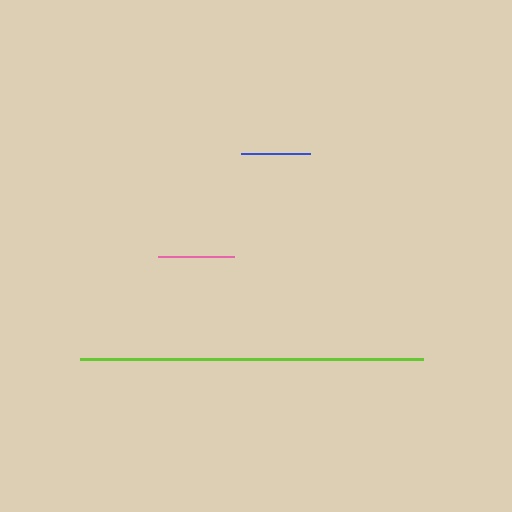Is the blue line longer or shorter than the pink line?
The pink line is longer than the blue line.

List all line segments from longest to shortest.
From longest to shortest: lime, pink, blue.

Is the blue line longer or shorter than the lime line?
The lime line is longer than the blue line.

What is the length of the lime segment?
The lime segment is approximately 343 pixels long.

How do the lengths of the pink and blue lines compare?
The pink and blue lines are approximately the same length.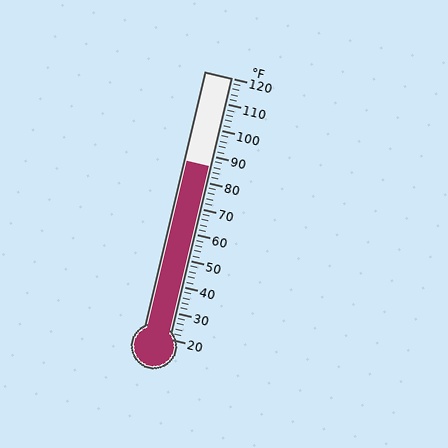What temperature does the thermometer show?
The thermometer shows approximately 86°F.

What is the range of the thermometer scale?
The thermometer scale ranges from 20°F to 120°F.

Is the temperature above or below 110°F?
The temperature is below 110°F.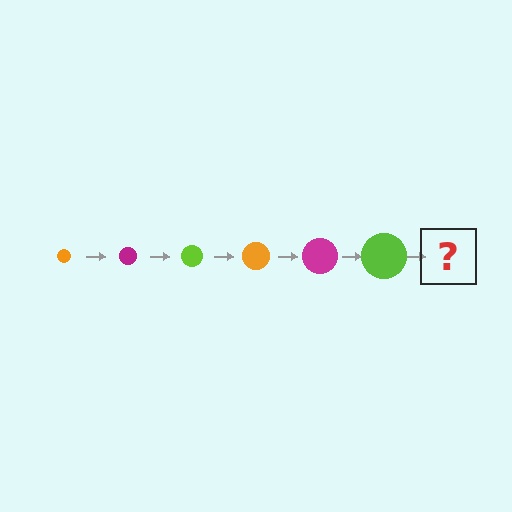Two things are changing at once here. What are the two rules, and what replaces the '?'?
The two rules are that the circle grows larger each step and the color cycles through orange, magenta, and lime. The '?' should be an orange circle, larger than the previous one.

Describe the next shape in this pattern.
It should be an orange circle, larger than the previous one.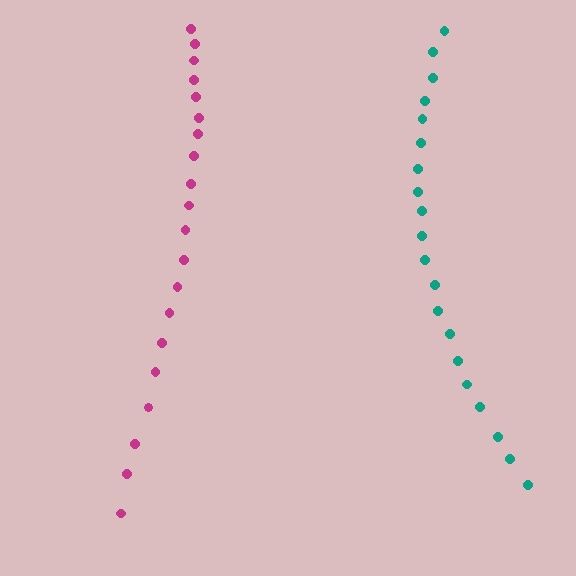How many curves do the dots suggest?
There are 2 distinct paths.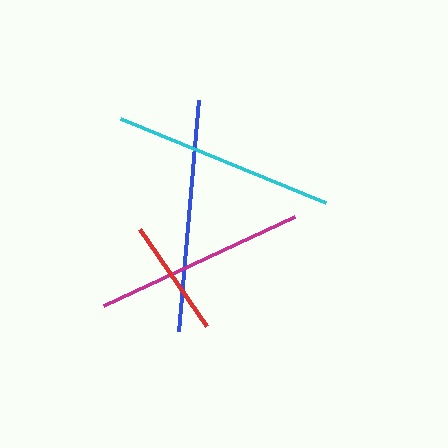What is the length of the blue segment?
The blue segment is approximately 232 pixels long.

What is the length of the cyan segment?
The cyan segment is approximately 221 pixels long.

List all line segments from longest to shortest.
From longest to shortest: blue, cyan, magenta, red.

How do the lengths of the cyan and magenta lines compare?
The cyan and magenta lines are approximately the same length.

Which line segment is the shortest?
The red line is the shortest at approximately 118 pixels.